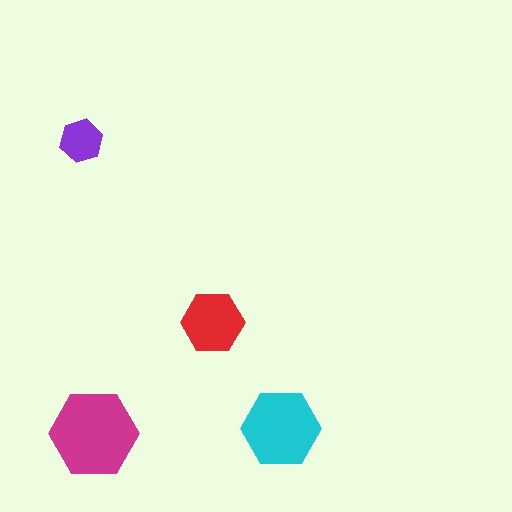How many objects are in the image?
There are 4 objects in the image.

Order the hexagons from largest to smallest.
the magenta one, the cyan one, the red one, the purple one.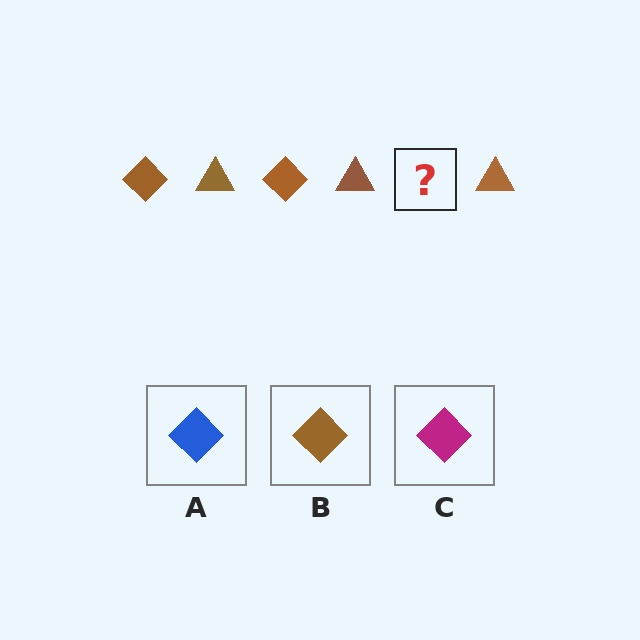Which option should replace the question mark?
Option B.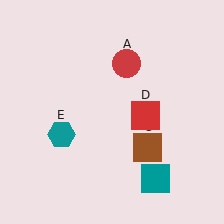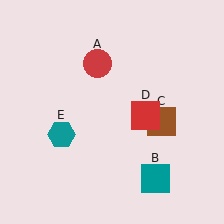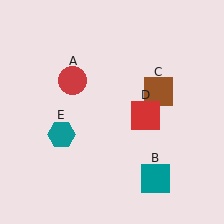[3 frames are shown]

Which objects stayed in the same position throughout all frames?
Teal square (object B) and red square (object D) and teal hexagon (object E) remained stationary.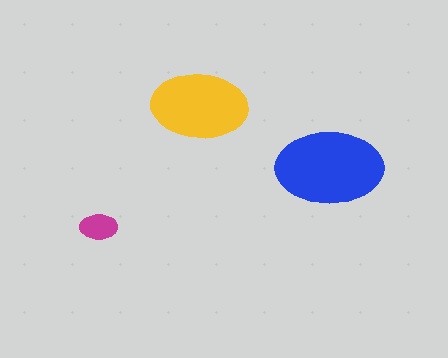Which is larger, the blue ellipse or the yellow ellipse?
The blue one.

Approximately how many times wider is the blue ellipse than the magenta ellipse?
About 3 times wider.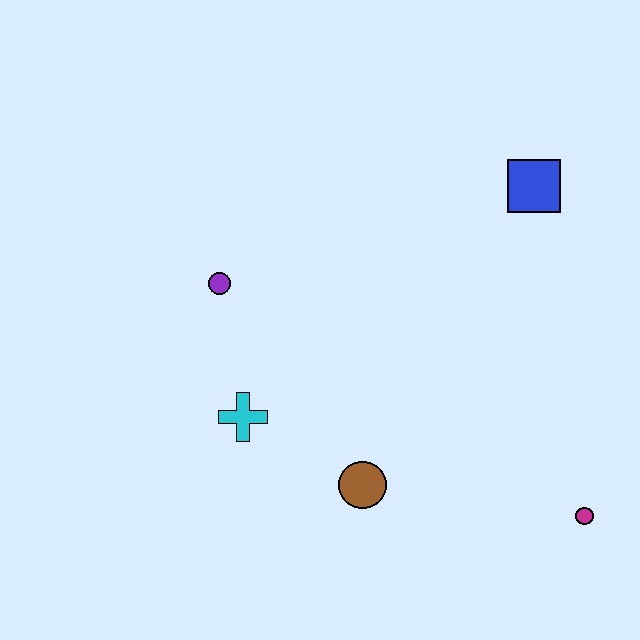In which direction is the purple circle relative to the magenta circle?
The purple circle is to the left of the magenta circle.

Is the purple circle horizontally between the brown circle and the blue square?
No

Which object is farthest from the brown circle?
The blue square is farthest from the brown circle.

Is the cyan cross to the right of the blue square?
No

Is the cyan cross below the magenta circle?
No